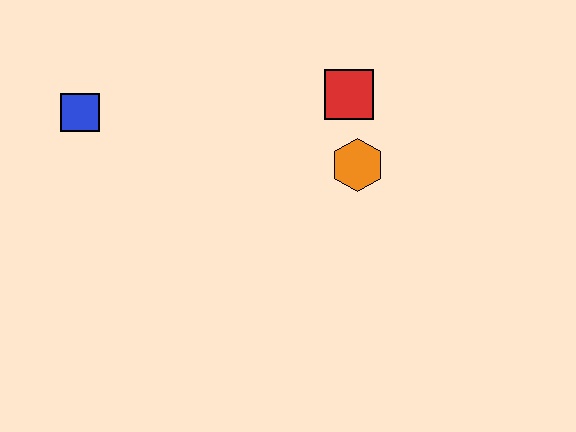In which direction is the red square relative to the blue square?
The red square is to the right of the blue square.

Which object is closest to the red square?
The orange hexagon is closest to the red square.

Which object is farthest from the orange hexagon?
The blue square is farthest from the orange hexagon.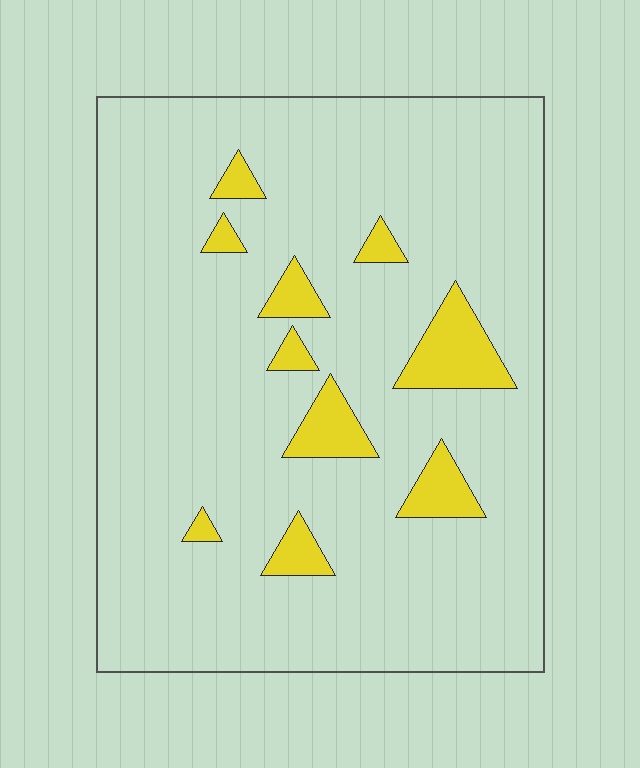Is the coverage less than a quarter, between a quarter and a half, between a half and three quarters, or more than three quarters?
Less than a quarter.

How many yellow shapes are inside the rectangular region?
10.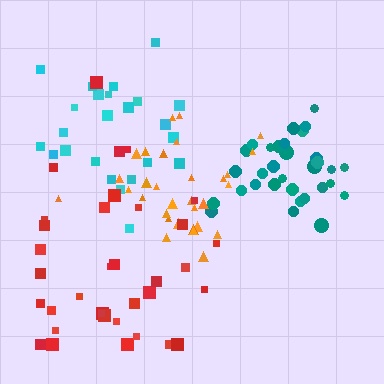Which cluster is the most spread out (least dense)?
Red.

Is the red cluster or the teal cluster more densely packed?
Teal.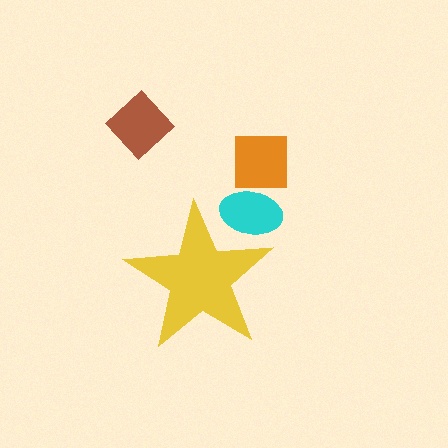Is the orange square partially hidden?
No, the orange square is fully visible.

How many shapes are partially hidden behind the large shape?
1 shape is partially hidden.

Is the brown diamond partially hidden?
No, the brown diamond is fully visible.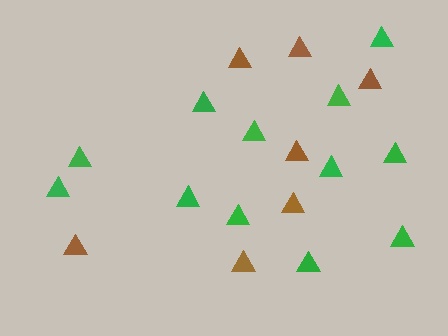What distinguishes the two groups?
There are 2 groups: one group of green triangles (12) and one group of brown triangles (7).